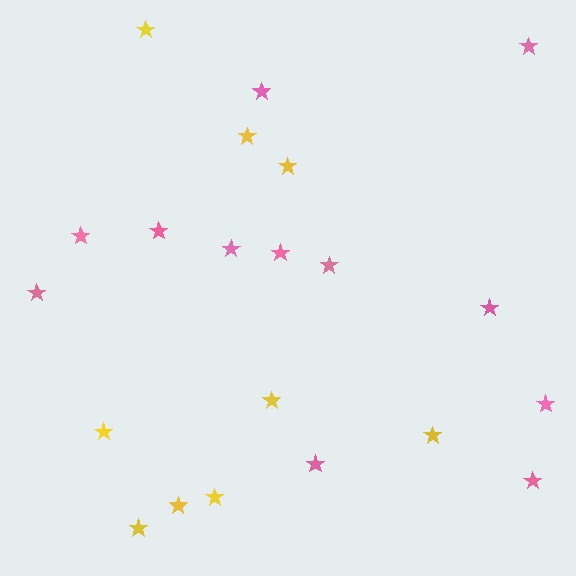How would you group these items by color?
There are 2 groups: one group of yellow stars (9) and one group of pink stars (12).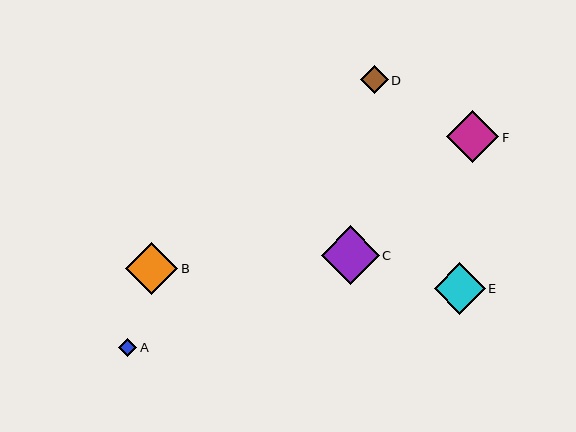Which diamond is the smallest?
Diamond A is the smallest with a size of approximately 18 pixels.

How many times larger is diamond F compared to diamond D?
Diamond F is approximately 1.9 times the size of diamond D.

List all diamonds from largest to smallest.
From largest to smallest: C, F, B, E, D, A.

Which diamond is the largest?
Diamond C is the largest with a size of approximately 58 pixels.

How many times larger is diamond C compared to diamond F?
Diamond C is approximately 1.1 times the size of diamond F.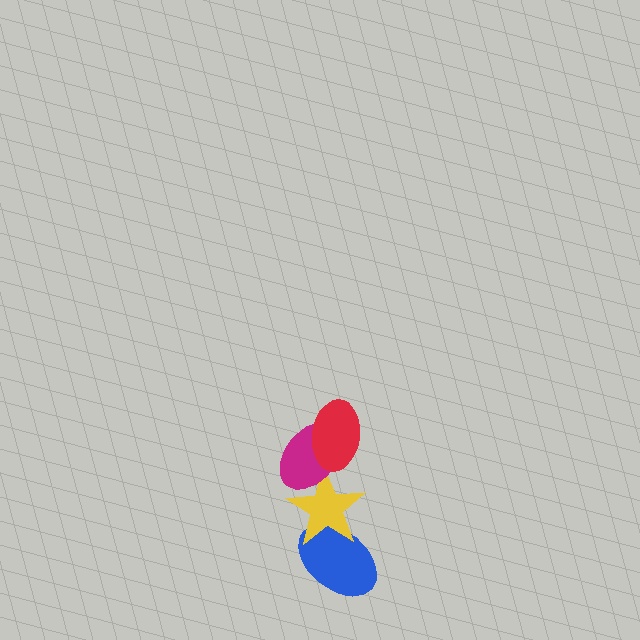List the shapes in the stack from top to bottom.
From top to bottom: the red ellipse, the magenta ellipse, the yellow star, the blue ellipse.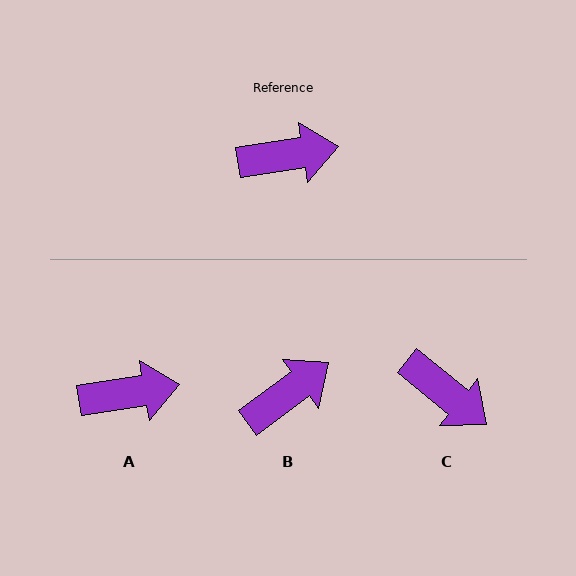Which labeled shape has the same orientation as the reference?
A.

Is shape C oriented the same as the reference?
No, it is off by about 48 degrees.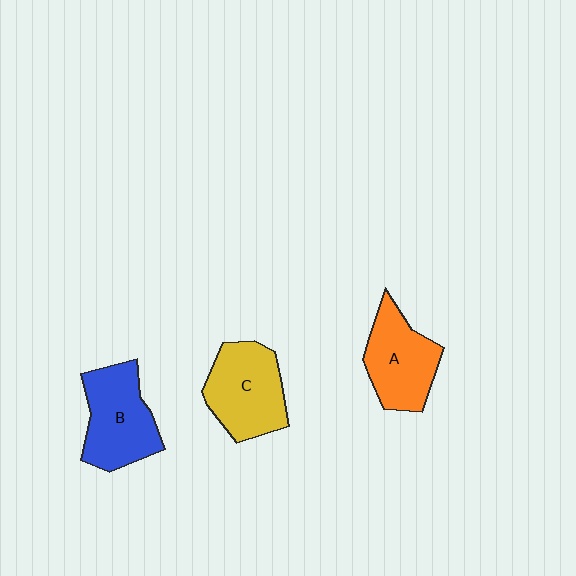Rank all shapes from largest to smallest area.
From largest to smallest: C (yellow), B (blue), A (orange).